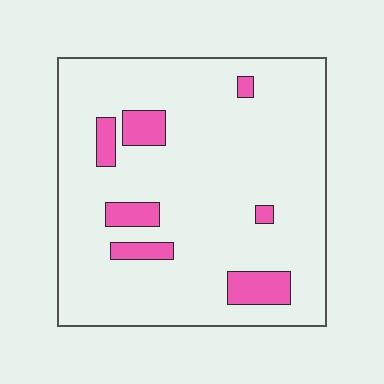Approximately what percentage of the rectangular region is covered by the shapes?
Approximately 10%.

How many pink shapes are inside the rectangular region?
7.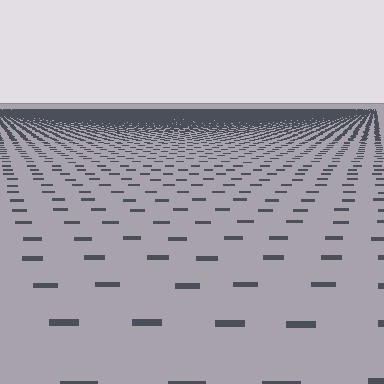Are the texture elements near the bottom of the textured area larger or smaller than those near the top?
Larger. Near the bottom, elements are closer to the viewer and appear at a bigger on-screen size.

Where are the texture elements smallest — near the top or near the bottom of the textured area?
Near the top.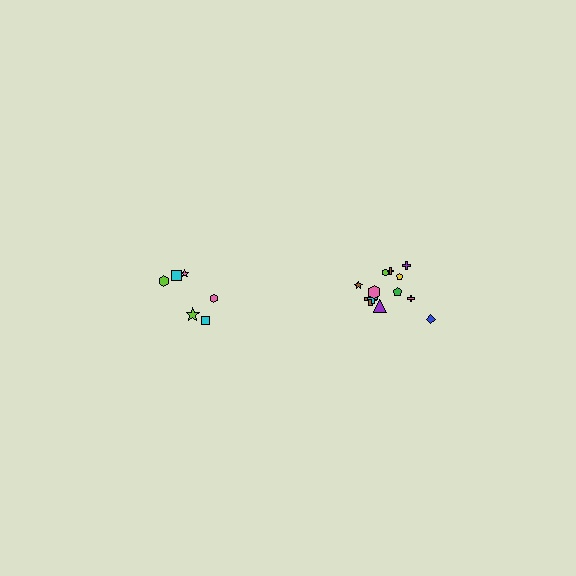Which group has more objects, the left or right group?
The right group.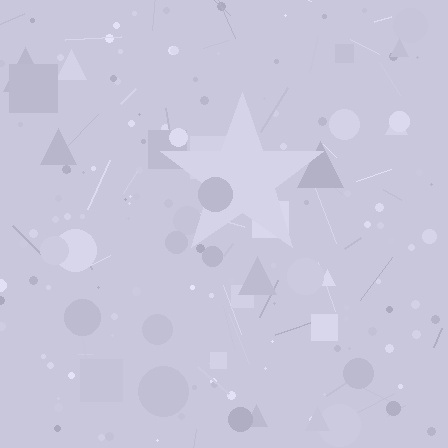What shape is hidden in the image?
A star is hidden in the image.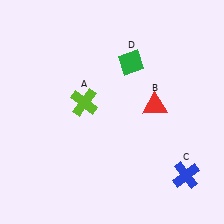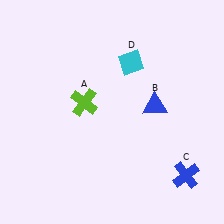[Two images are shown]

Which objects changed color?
B changed from red to blue. D changed from green to cyan.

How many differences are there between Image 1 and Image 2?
There are 2 differences between the two images.